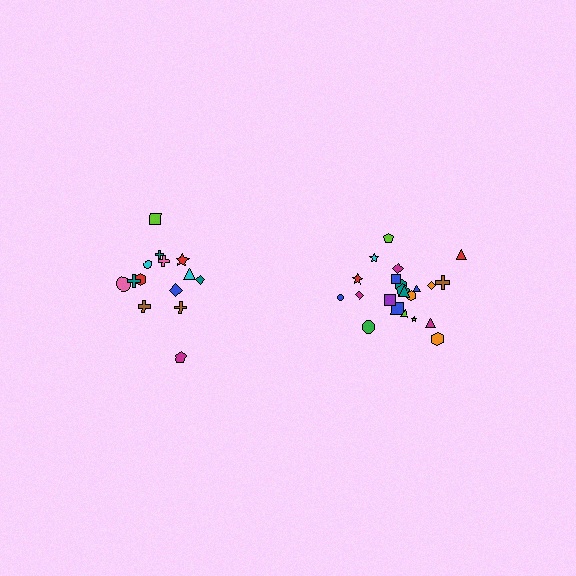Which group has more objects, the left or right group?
The right group.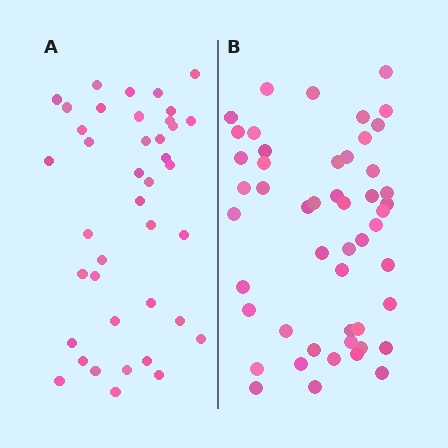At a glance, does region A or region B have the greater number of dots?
Region B (the right region) has more dots.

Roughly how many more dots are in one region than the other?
Region B has roughly 10 or so more dots than region A.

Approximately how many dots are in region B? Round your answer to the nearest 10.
About 50 dots.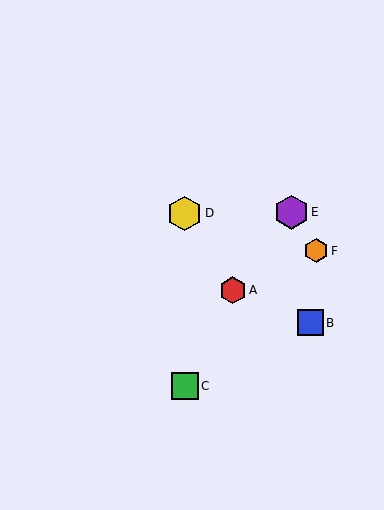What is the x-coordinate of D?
Object D is at x≈185.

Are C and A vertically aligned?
No, C is at x≈185 and A is at x≈233.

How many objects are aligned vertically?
2 objects (C, D) are aligned vertically.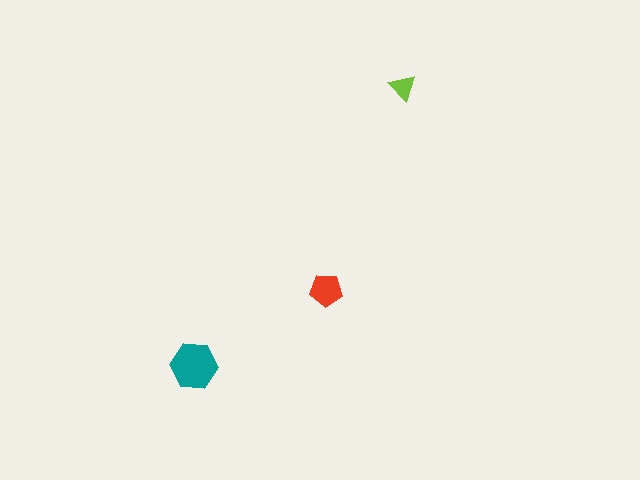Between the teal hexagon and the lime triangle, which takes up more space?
The teal hexagon.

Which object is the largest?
The teal hexagon.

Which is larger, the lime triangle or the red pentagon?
The red pentagon.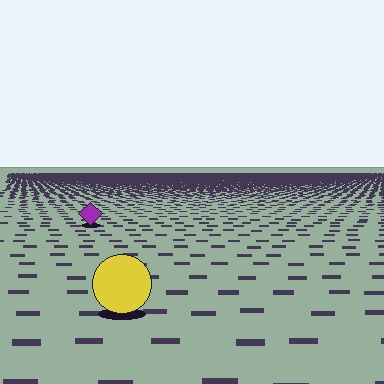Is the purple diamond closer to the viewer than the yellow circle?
No. The yellow circle is closer — you can tell from the texture gradient: the ground texture is coarser near it.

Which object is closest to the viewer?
The yellow circle is closest. The texture marks near it are larger and more spread out.